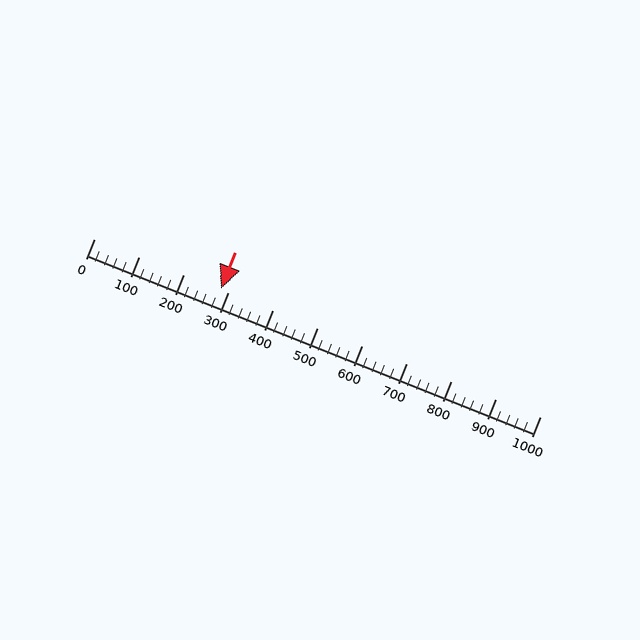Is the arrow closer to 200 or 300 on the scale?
The arrow is closer to 300.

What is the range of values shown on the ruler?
The ruler shows values from 0 to 1000.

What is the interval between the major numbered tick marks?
The major tick marks are spaced 100 units apart.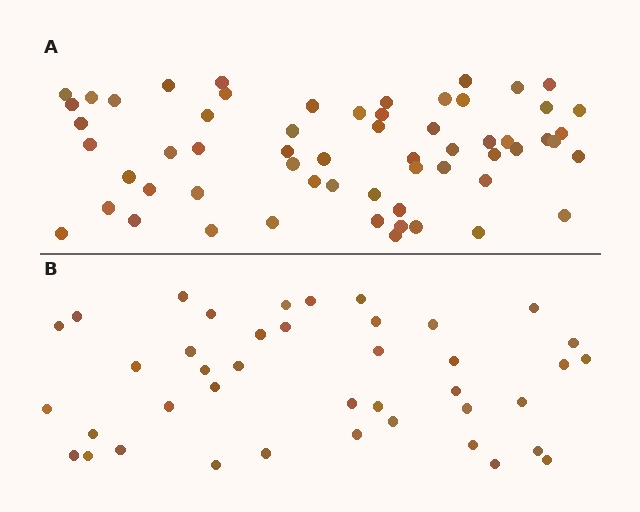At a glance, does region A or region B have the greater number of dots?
Region A (the top region) has more dots.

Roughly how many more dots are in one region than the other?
Region A has approximately 20 more dots than region B.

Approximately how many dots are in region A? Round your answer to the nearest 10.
About 60 dots.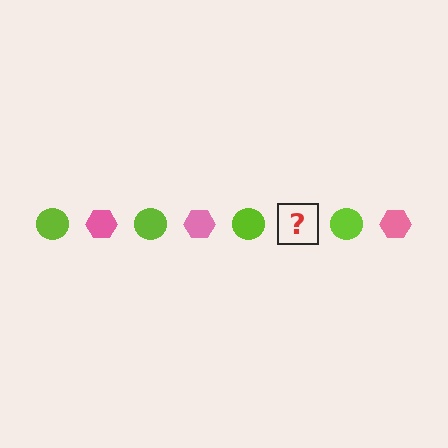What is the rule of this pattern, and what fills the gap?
The rule is that the pattern alternates between lime circle and pink hexagon. The gap should be filled with a pink hexagon.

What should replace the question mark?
The question mark should be replaced with a pink hexagon.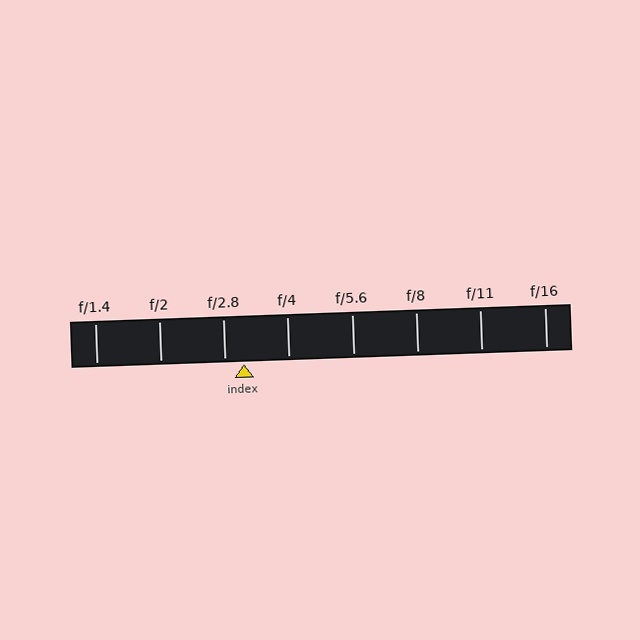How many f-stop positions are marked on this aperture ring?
There are 8 f-stop positions marked.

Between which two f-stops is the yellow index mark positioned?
The index mark is between f/2.8 and f/4.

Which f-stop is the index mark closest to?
The index mark is closest to f/2.8.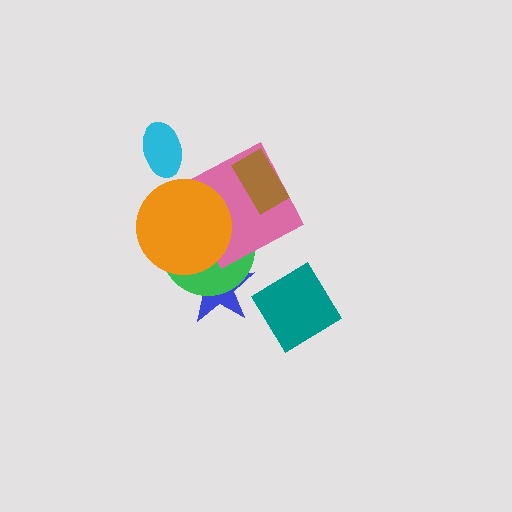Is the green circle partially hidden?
Yes, it is partially covered by another shape.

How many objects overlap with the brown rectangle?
1 object overlaps with the brown rectangle.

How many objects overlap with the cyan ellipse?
0 objects overlap with the cyan ellipse.